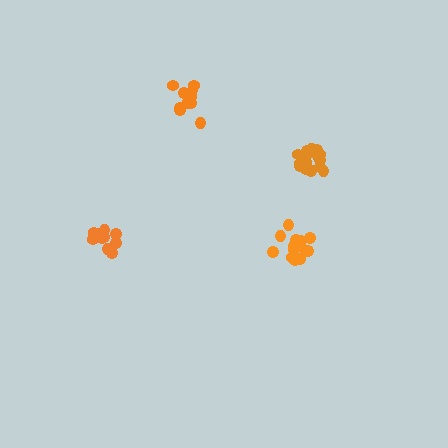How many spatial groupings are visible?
There are 4 spatial groupings.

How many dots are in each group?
Group 1: 13 dots, Group 2: 14 dots, Group 3: 18 dots, Group 4: 15 dots (60 total).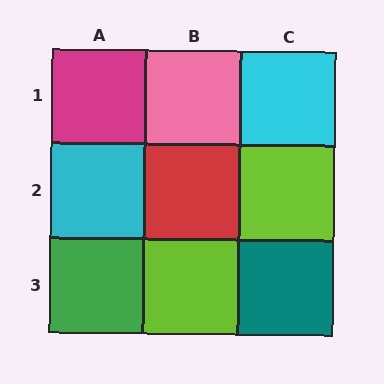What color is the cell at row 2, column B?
Red.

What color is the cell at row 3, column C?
Teal.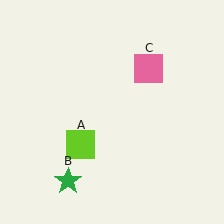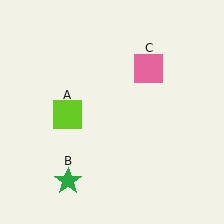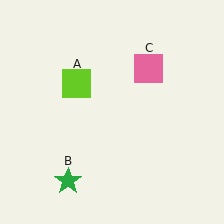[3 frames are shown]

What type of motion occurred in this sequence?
The lime square (object A) rotated clockwise around the center of the scene.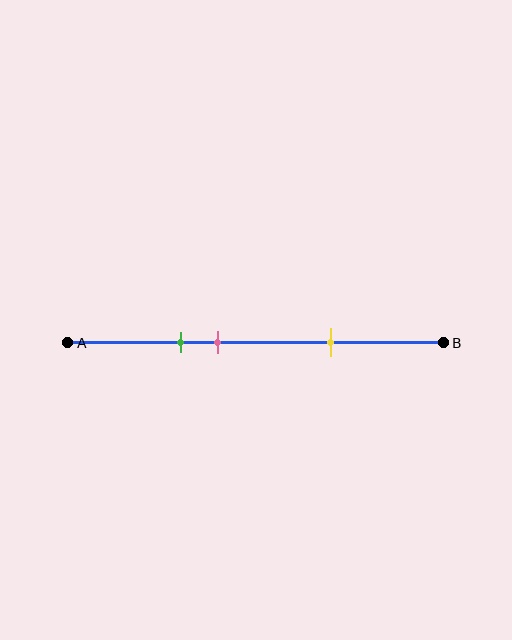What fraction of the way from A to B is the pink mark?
The pink mark is approximately 40% (0.4) of the way from A to B.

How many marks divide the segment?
There are 3 marks dividing the segment.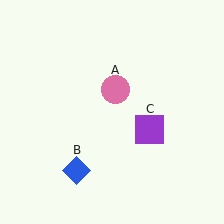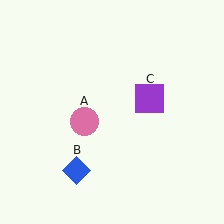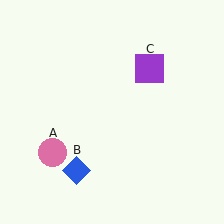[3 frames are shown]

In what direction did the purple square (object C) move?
The purple square (object C) moved up.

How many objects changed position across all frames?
2 objects changed position: pink circle (object A), purple square (object C).